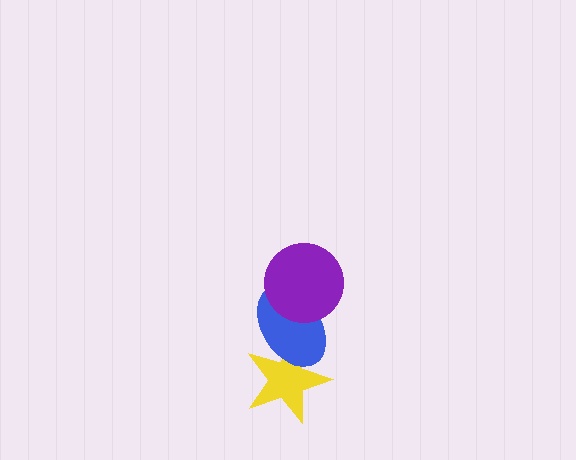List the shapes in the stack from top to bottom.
From top to bottom: the purple circle, the blue ellipse, the yellow star.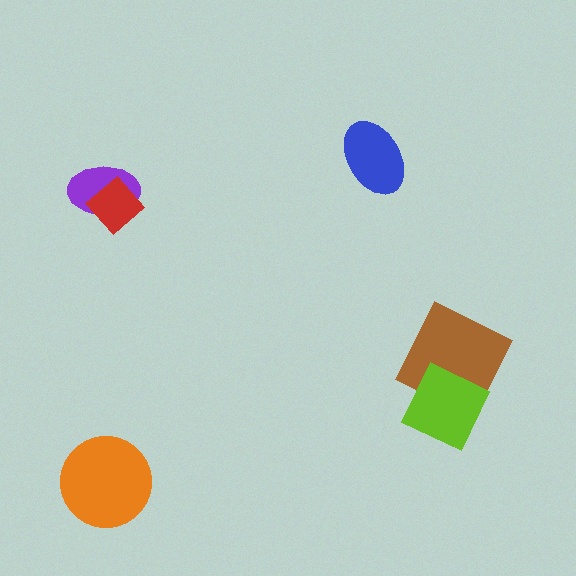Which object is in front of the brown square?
The lime diamond is in front of the brown square.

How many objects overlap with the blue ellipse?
0 objects overlap with the blue ellipse.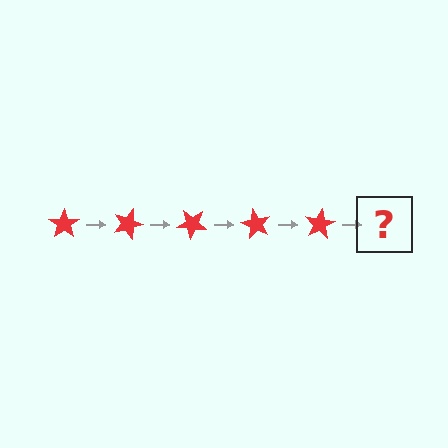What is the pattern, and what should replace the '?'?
The pattern is that the star rotates 20 degrees each step. The '?' should be a red star rotated 100 degrees.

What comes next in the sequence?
The next element should be a red star rotated 100 degrees.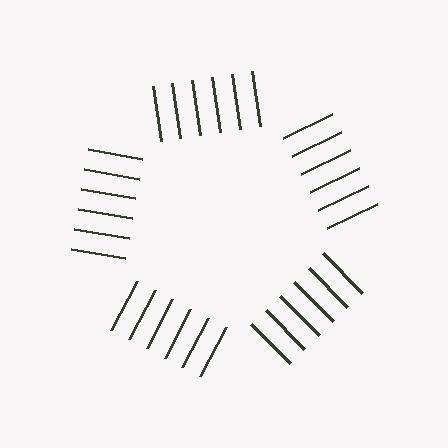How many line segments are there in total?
30 — 6 along each of the 5 edges.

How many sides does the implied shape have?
5 sides — the line-ends trace a pentagon.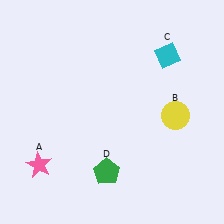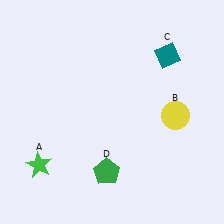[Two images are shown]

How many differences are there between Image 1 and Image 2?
There are 2 differences between the two images.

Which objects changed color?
A changed from pink to green. C changed from cyan to teal.